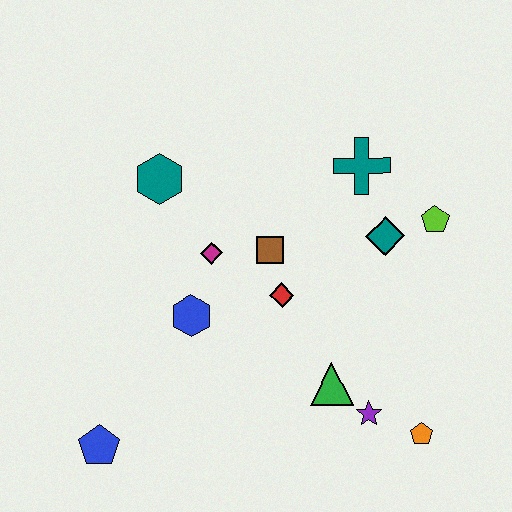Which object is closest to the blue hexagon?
The magenta diamond is closest to the blue hexagon.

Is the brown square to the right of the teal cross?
No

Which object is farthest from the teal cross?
The blue pentagon is farthest from the teal cross.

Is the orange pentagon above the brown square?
No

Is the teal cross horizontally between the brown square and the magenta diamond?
No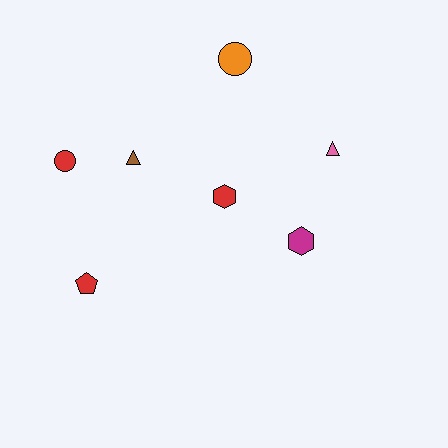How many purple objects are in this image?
There are no purple objects.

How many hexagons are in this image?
There are 2 hexagons.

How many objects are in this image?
There are 7 objects.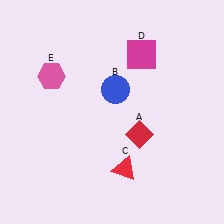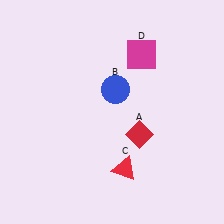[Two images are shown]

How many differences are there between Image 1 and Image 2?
There is 1 difference between the two images.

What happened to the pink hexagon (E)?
The pink hexagon (E) was removed in Image 2. It was in the top-left area of Image 1.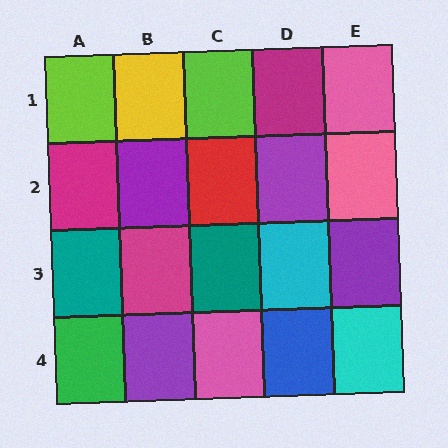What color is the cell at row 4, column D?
Blue.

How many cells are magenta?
3 cells are magenta.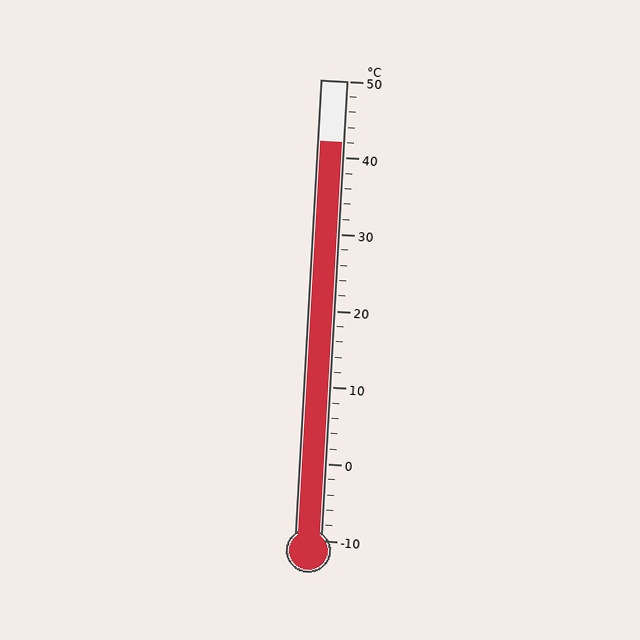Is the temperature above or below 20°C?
The temperature is above 20°C.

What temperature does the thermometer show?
The thermometer shows approximately 42°C.